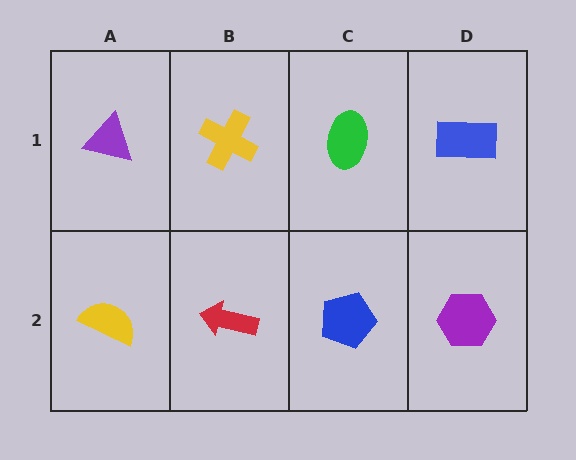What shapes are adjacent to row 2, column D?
A blue rectangle (row 1, column D), a blue pentagon (row 2, column C).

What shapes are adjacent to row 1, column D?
A purple hexagon (row 2, column D), a green ellipse (row 1, column C).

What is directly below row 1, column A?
A yellow semicircle.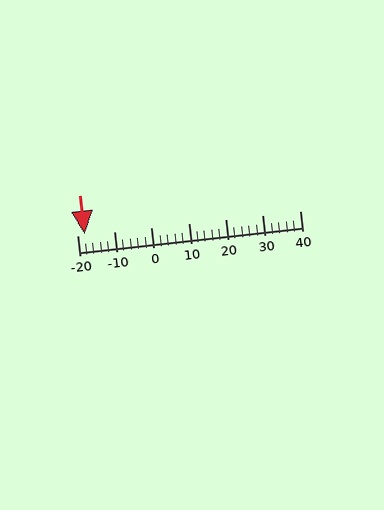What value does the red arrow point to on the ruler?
The red arrow points to approximately -18.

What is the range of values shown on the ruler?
The ruler shows values from -20 to 40.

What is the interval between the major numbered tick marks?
The major tick marks are spaced 10 units apart.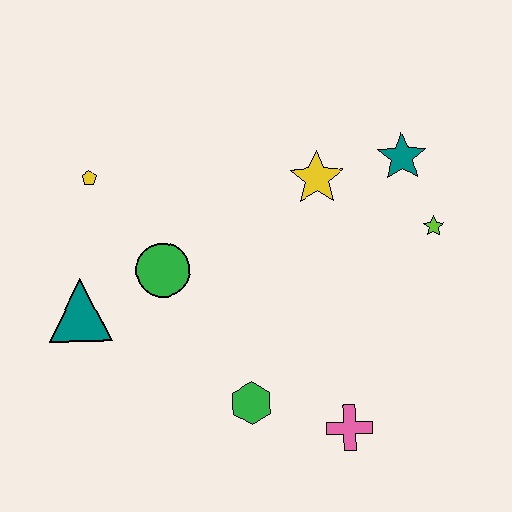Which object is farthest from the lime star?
The teal triangle is farthest from the lime star.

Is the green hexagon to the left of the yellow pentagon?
No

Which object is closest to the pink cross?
The green hexagon is closest to the pink cross.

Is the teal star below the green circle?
No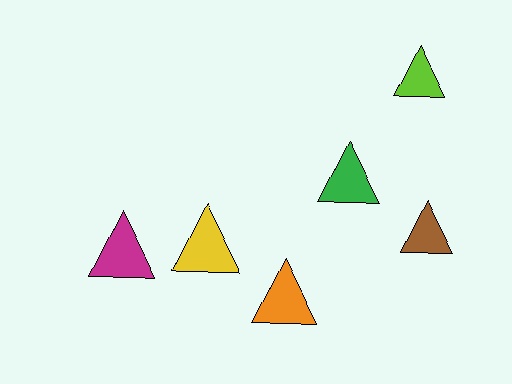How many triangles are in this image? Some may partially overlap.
There are 6 triangles.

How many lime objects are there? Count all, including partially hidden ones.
There is 1 lime object.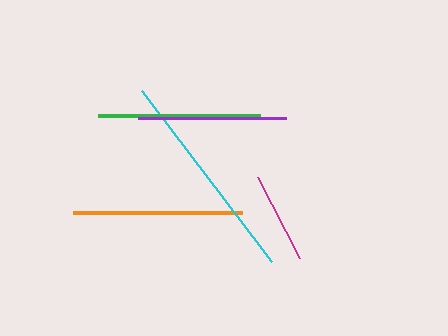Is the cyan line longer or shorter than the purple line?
The cyan line is longer than the purple line.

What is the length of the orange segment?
The orange segment is approximately 170 pixels long.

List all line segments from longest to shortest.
From longest to shortest: cyan, orange, green, purple, magenta.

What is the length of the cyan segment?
The cyan segment is approximately 214 pixels long.